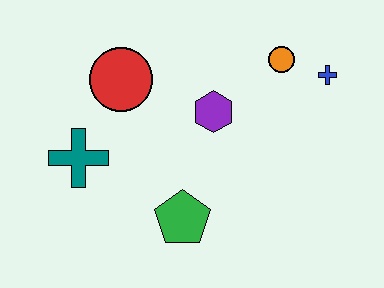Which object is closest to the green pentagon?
The purple hexagon is closest to the green pentagon.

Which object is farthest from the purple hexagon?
The teal cross is farthest from the purple hexagon.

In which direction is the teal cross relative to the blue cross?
The teal cross is to the left of the blue cross.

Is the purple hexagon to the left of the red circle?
No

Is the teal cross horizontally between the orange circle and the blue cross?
No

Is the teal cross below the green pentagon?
No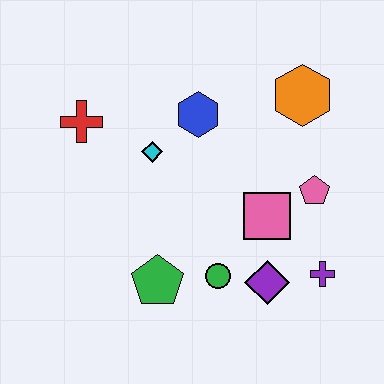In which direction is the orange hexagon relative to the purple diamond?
The orange hexagon is above the purple diamond.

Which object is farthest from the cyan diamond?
The purple cross is farthest from the cyan diamond.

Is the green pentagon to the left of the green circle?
Yes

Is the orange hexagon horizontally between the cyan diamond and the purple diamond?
No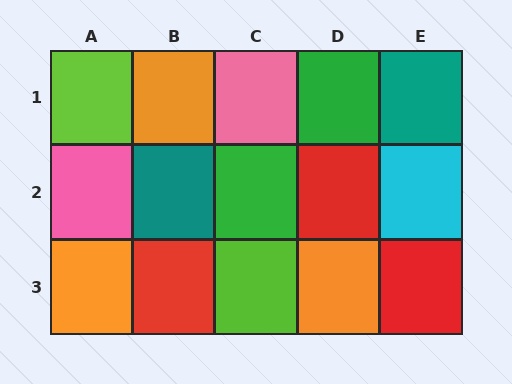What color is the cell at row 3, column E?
Red.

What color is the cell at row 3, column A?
Orange.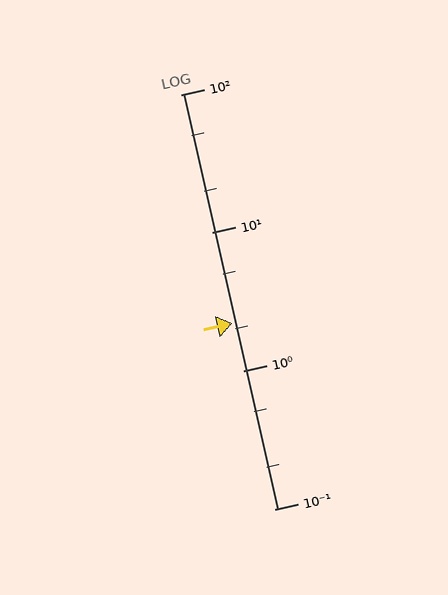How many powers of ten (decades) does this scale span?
The scale spans 3 decades, from 0.1 to 100.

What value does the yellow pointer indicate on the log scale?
The pointer indicates approximately 2.2.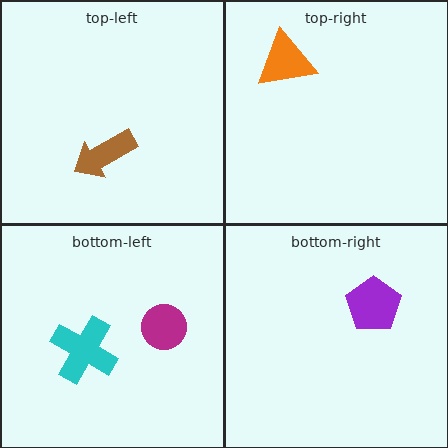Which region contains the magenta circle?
The bottom-left region.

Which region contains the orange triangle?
The top-right region.